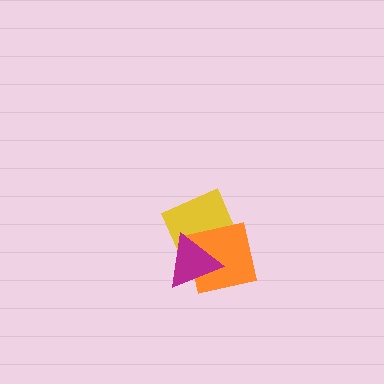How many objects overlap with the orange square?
2 objects overlap with the orange square.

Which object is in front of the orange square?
The magenta triangle is in front of the orange square.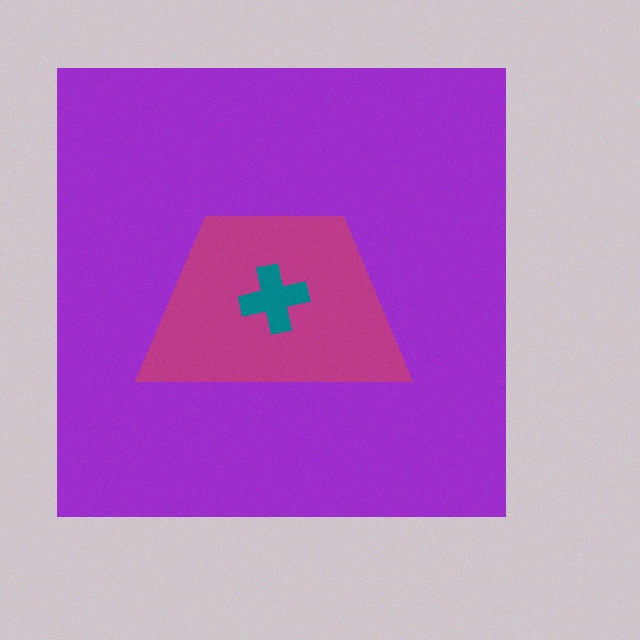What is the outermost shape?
The purple square.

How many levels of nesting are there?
3.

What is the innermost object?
The teal cross.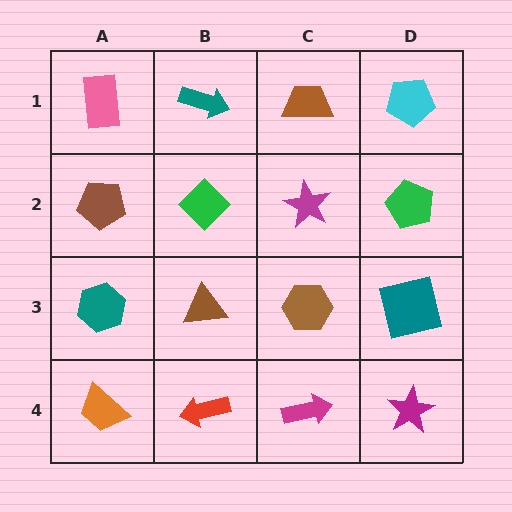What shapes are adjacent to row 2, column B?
A teal arrow (row 1, column B), a brown triangle (row 3, column B), a brown pentagon (row 2, column A), a magenta star (row 2, column C).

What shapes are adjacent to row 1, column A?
A brown pentagon (row 2, column A), a teal arrow (row 1, column B).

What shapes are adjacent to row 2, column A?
A pink rectangle (row 1, column A), a teal hexagon (row 3, column A), a green diamond (row 2, column B).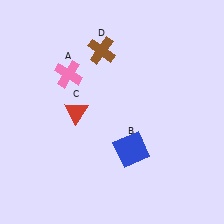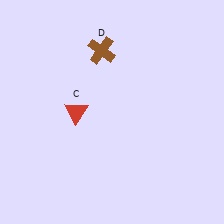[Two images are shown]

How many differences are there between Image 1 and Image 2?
There are 2 differences between the two images.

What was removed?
The blue square (B), the pink cross (A) were removed in Image 2.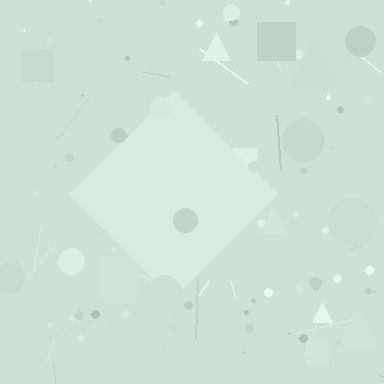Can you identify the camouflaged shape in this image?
The camouflaged shape is a diamond.